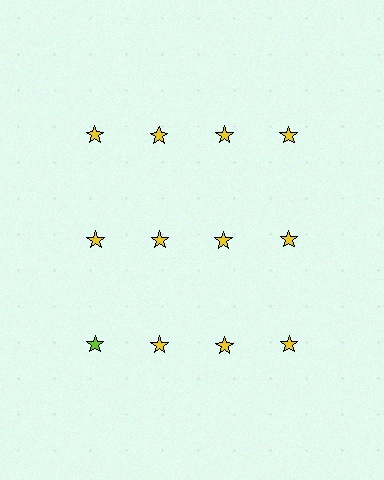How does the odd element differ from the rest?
It has a different color: lime instead of yellow.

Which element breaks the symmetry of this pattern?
The lime star in the third row, leftmost column breaks the symmetry. All other shapes are yellow stars.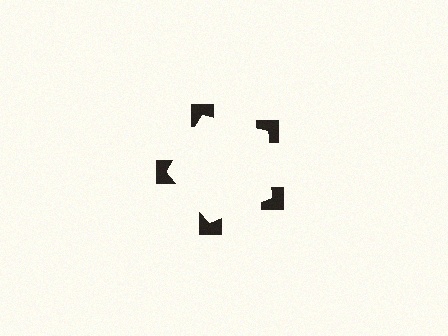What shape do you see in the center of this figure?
An illusory pentagon — its edges are inferred from the aligned wedge cuts in the notched squares, not physically drawn.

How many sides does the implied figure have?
5 sides.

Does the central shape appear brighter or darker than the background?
It typically appears slightly brighter than the background, even though no actual brightness change is drawn.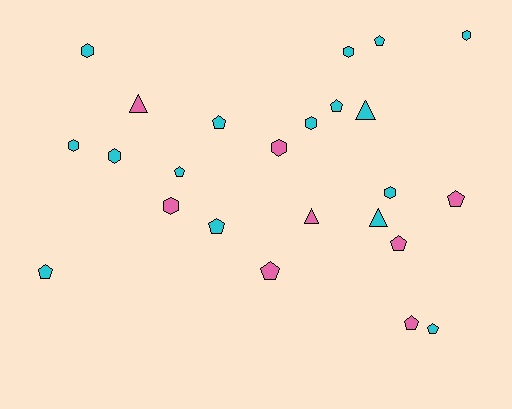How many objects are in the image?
There are 24 objects.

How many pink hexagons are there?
There are 2 pink hexagons.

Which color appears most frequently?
Cyan, with 16 objects.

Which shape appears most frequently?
Pentagon, with 11 objects.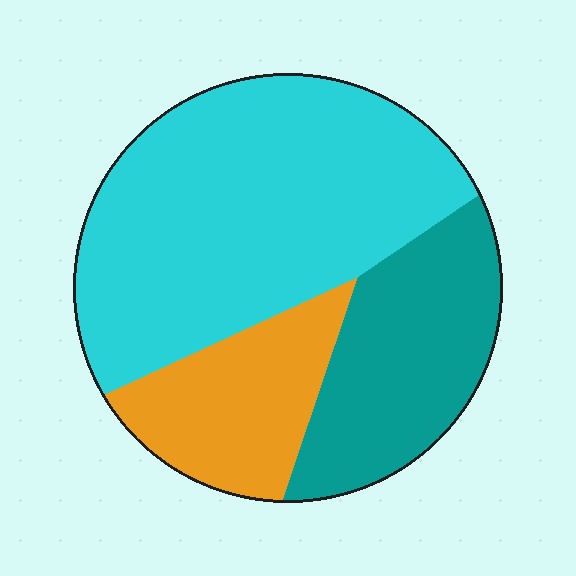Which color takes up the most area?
Cyan, at roughly 55%.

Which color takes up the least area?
Orange, at roughly 20%.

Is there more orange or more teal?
Teal.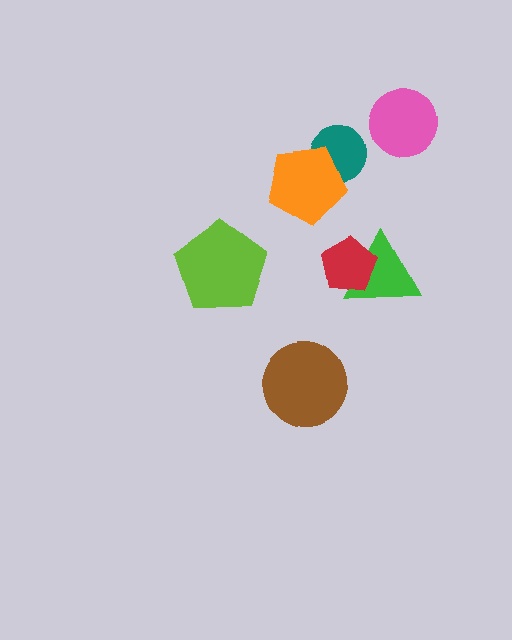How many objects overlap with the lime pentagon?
0 objects overlap with the lime pentagon.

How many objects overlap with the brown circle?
0 objects overlap with the brown circle.